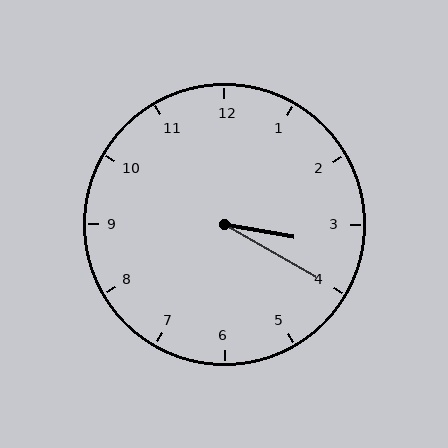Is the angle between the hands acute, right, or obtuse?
It is acute.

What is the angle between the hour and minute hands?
Approximately 20 degrees.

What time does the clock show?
3:20.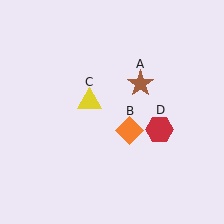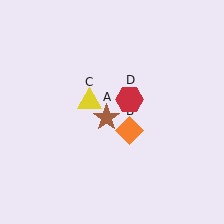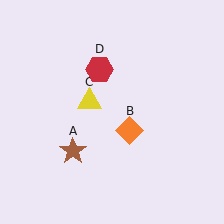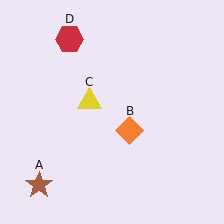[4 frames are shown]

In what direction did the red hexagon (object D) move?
The red hexagon (object D) moved up and to the left.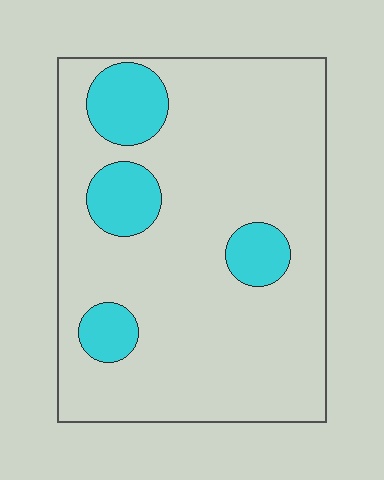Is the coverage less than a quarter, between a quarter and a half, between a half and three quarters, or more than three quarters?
Less than a quarter.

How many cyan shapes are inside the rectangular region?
4.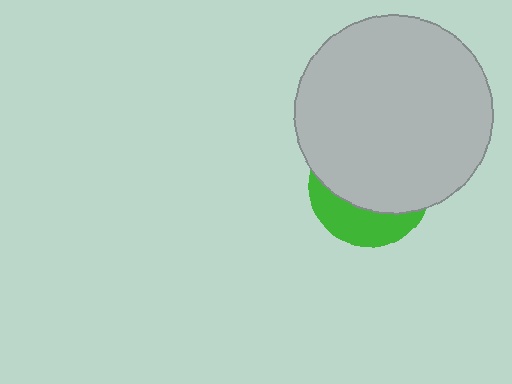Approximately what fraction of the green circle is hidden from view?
Roughly 69% of the green circle is hidden behind the light gray circle.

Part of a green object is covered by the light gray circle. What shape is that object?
It is a circle.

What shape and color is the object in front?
The object in front is a light gray circle.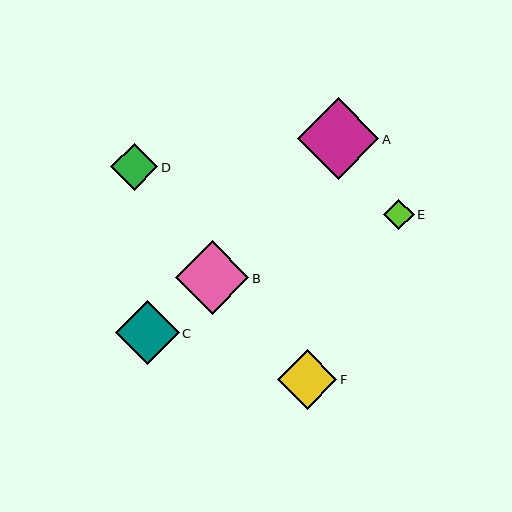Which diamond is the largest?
Diamond A is the largest with a size of approximately 82 pixels.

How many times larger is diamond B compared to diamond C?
Diamond B is approximately 1.1 times the size of diamond C.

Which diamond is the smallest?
Diamond E is the smallest with a size of approximately 31 pixels.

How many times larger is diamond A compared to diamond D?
Diamond A is approximately 1.7 times the size of diamond D.